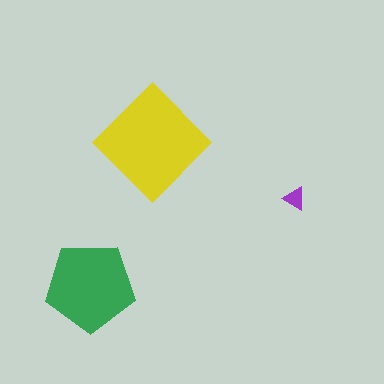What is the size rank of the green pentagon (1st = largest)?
2nd.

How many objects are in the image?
There are 3 objects in the image.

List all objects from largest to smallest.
The yellow diamond, the green pentagon, the purple triangle.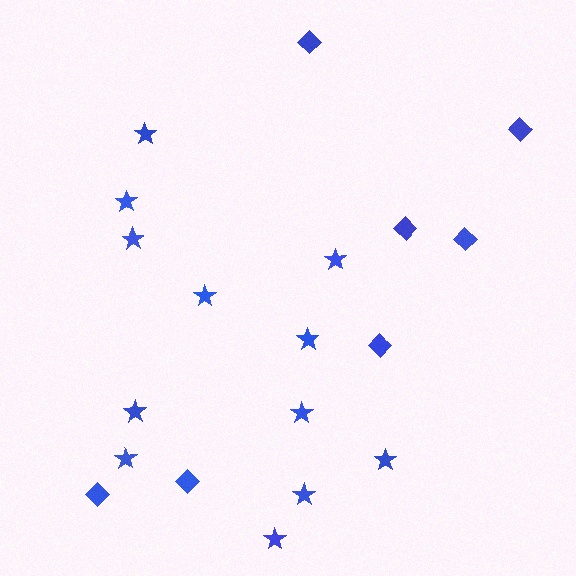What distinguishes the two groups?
There are 2 groups: one group of diamonds (7) and one group of stars (12).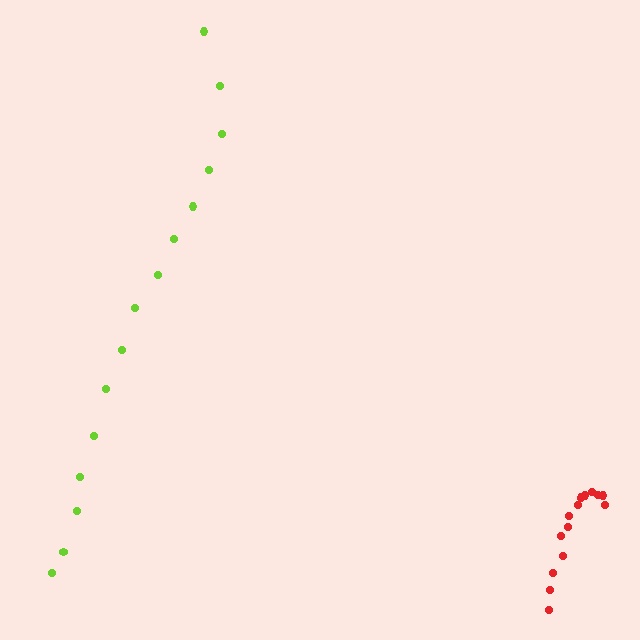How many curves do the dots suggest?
There are 2 distinct paths.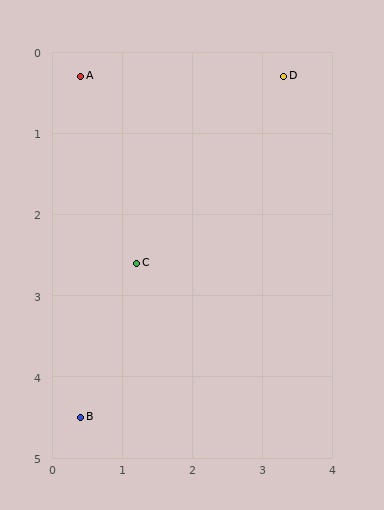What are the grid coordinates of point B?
Point B is at approximately (0.4, 4.5).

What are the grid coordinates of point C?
Point C is at approximately (1.2, 2.6).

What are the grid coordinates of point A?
Point A is at approximately (0.4, 0.3).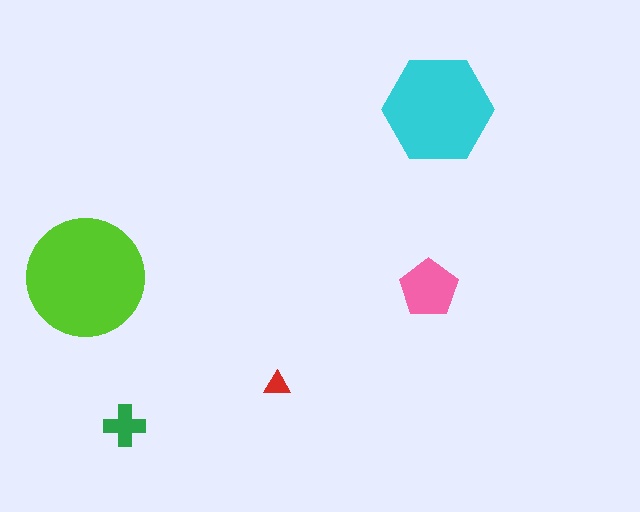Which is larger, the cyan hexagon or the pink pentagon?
The cyan hexagon.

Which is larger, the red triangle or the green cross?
The green cross.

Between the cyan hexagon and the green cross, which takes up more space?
The cyan hexagon.